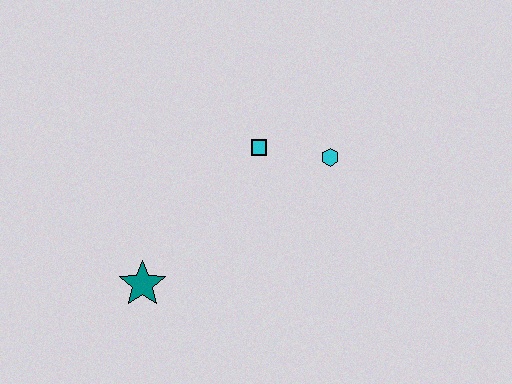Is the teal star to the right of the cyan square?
No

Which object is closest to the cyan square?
The cyan hexagon is closest to the cyan square.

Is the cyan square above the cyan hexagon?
Yes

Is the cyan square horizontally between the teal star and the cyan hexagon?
Yes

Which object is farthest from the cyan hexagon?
The teal star is farthest from the cyan hexagon.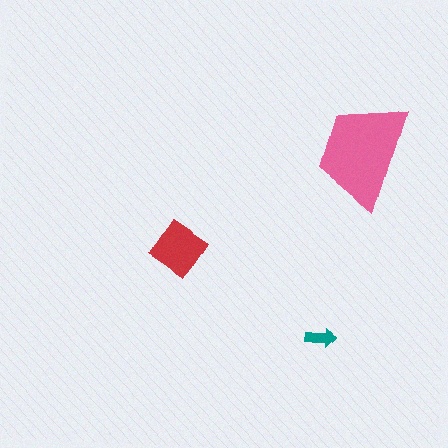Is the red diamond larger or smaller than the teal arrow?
Larger.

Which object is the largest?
The pink trapezoid.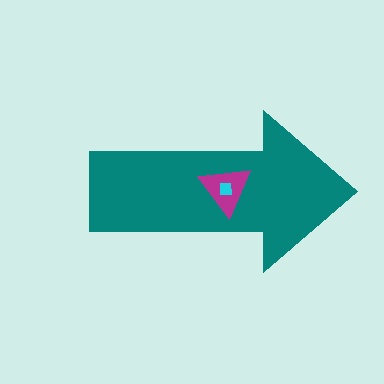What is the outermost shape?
The teal arrow.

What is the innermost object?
The cyan square.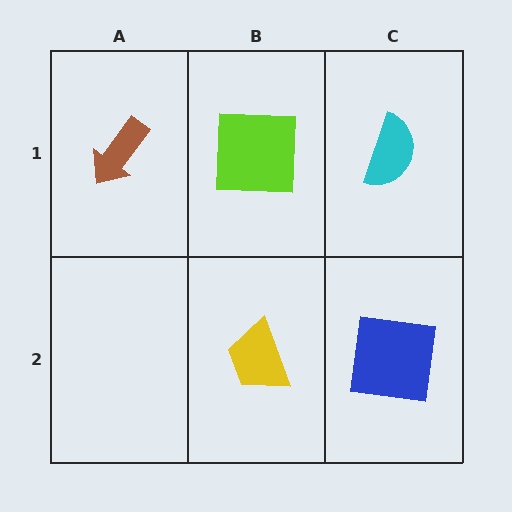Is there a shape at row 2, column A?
No, that cell is empty.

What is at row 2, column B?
A yellow trapezoid.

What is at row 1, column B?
A lime square.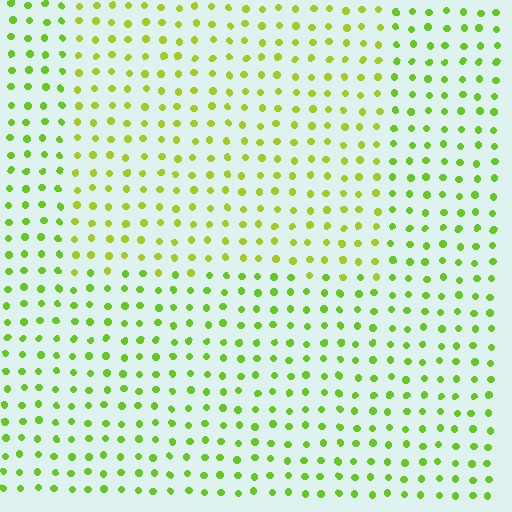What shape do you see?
I see a rectangle.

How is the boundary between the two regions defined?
The boundary is defined purely by a slight shift in hue (about 24 degrees). Spacing, size, and orientation are identical on both sides.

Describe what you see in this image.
The image is filled with small lime elements in a uniform arrangement. A rectangle-shaped region is visible where the elements are tinted to a slightly different hue, forming a subtle color boundary.